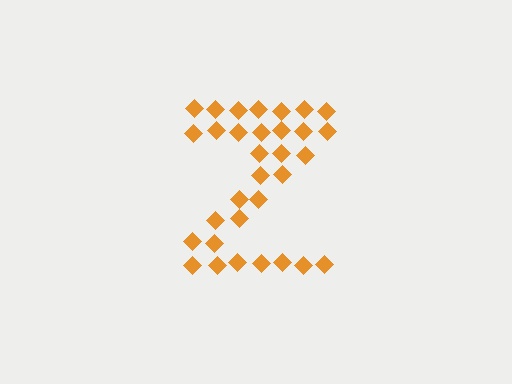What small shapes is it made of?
It is made of small diamonds.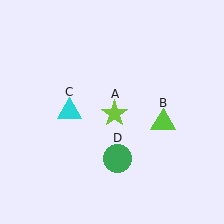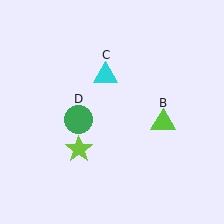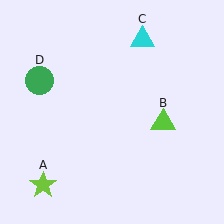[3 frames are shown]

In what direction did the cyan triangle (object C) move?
The cyan triangle (object C) moved up and to the right.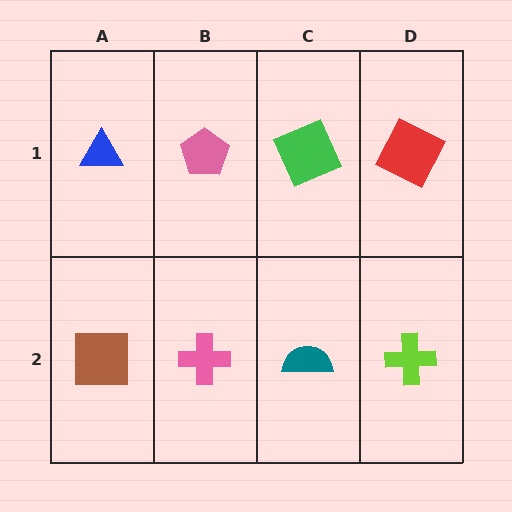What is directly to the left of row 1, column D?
A green square.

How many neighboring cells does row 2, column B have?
3.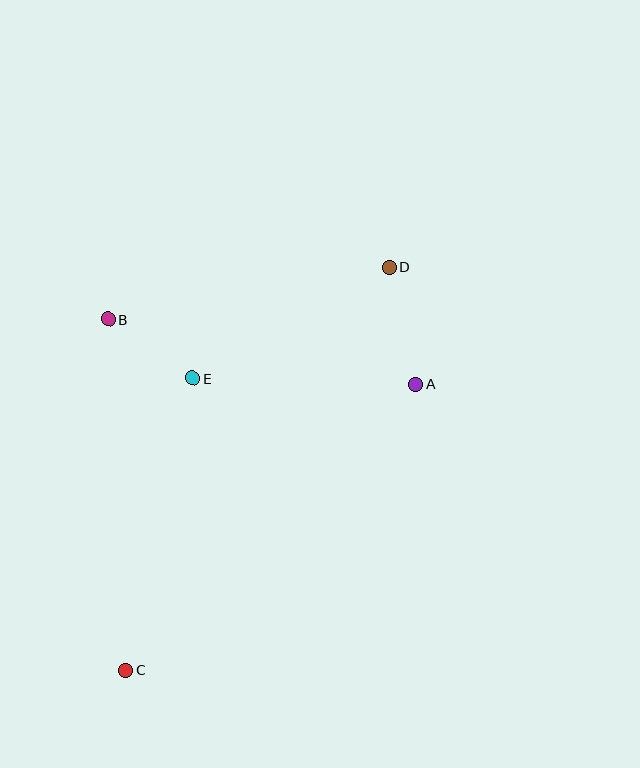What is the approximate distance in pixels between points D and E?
The distance between D and E is approximately 226 pixels.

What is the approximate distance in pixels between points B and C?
The distance between B and C is approximately 351 pixels.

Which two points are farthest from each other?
Points C and D are farthest from each other.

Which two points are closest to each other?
Points B and E are closest to each other.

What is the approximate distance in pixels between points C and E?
The distance between C and E is approximately 299 pixels.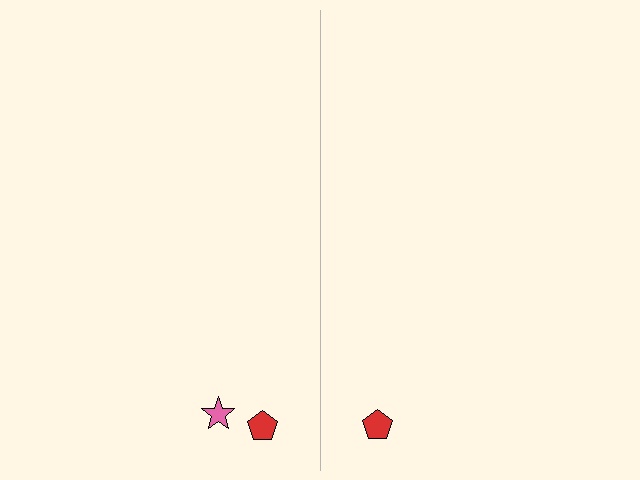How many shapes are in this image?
There are 3 shapes in this image.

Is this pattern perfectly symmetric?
No, the pattern is not perfectly symmetric. A pink star is missing from the right side.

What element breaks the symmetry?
A pink star is missing from the right side.